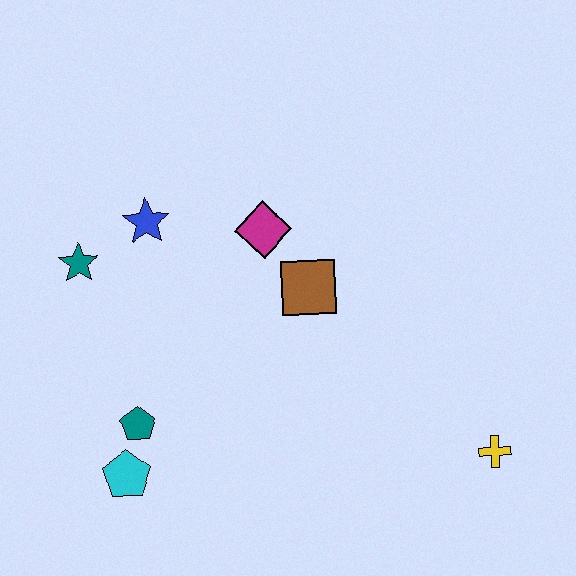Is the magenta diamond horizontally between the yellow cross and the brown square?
No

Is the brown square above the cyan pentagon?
Yes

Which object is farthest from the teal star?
The yellow cross is farthest from the teal star.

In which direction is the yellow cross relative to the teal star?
The yellow cross is to the right of the teal star.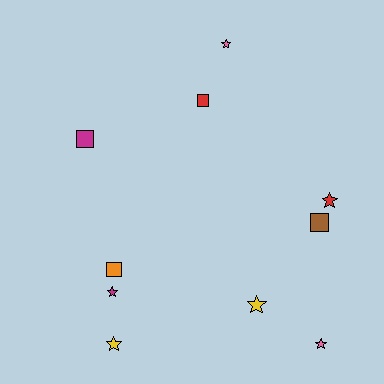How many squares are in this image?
There are 4 squares.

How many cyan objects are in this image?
There are no cyan objects.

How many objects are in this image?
There are 10 objects.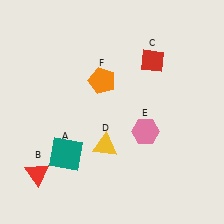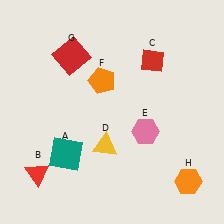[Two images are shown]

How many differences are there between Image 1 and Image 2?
There are 2 differences between the two images.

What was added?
A red square (G), an orange hexagon (H) were added in Image 2.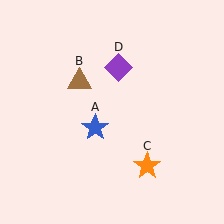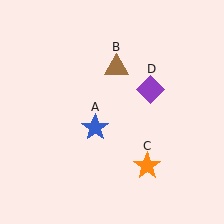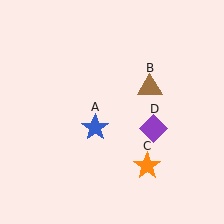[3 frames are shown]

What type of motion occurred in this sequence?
The brown triangle (object B), purple diamond (object D) rotated clockwise around the center of the scene.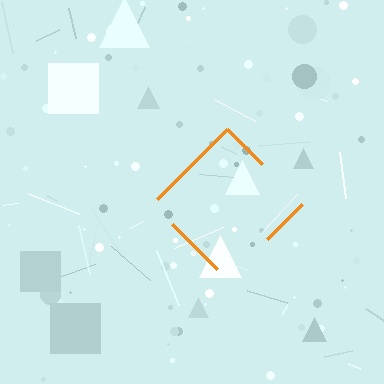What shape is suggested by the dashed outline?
The dashed outline suggests a diamond.